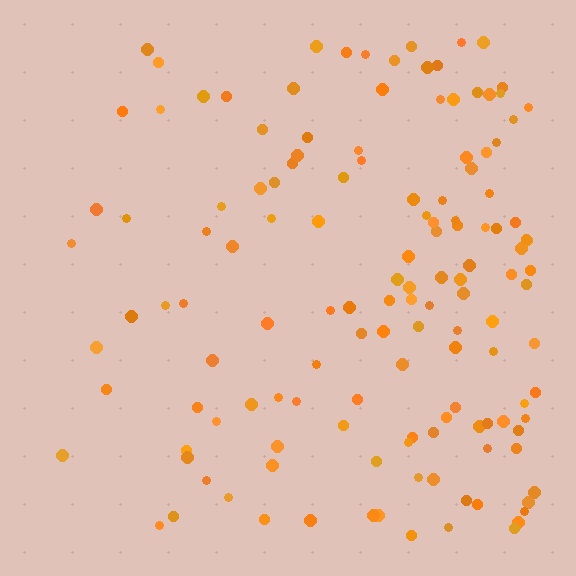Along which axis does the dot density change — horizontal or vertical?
Horizontal.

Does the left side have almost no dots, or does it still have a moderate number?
Still a moderate number, just noticeably fewer than the right.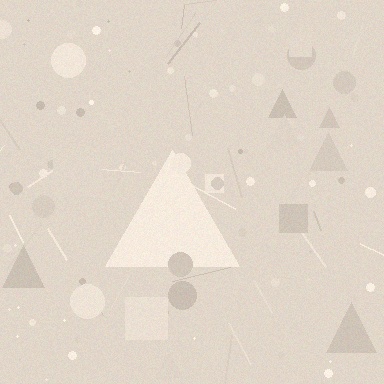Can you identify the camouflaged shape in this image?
The camouflaged shape is a triangle.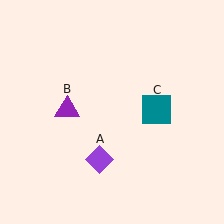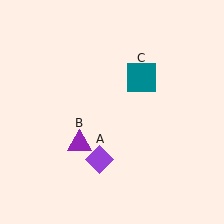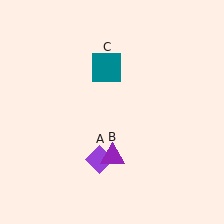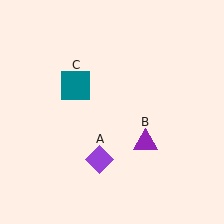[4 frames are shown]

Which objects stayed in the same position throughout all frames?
Purple diamond (object A) remained stationary.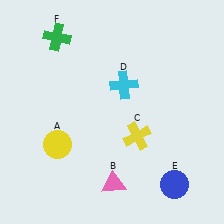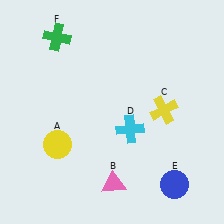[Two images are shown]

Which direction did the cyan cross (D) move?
The cyan cross (D) moved down.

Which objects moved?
The objects that moved are: the yellow cross (C), the cyan cross (D).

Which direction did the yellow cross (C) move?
The yellow cross (C) moved right.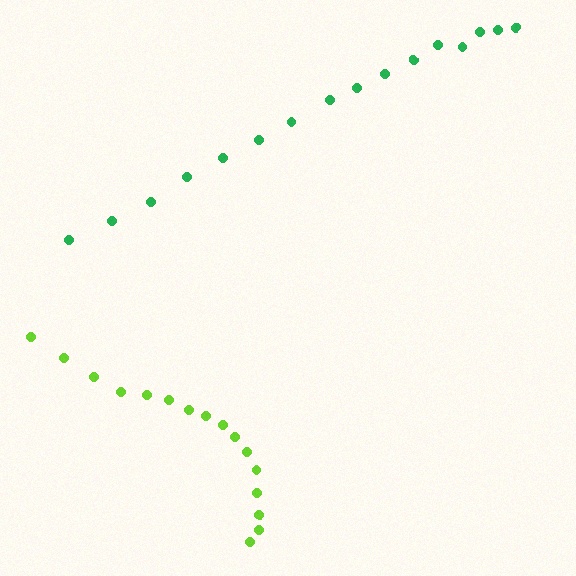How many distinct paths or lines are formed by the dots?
There are 2 distinct paths.